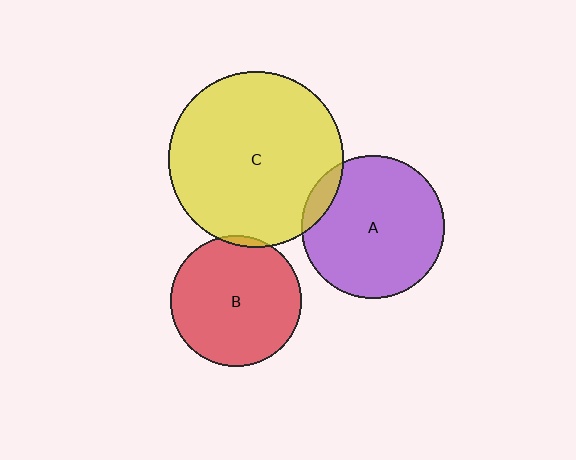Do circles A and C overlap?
Yes.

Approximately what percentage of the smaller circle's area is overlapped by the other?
Approximately 10%.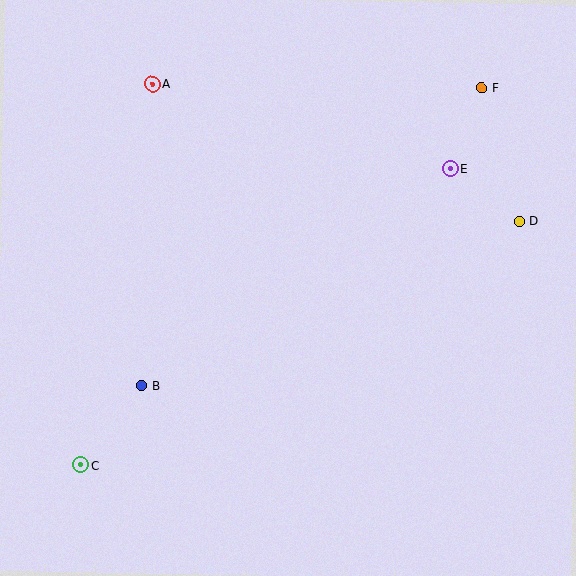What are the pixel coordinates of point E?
Point E is at (450, 169).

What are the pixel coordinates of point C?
Point C is at (81, 465).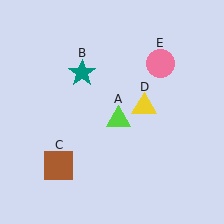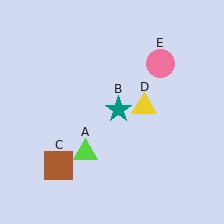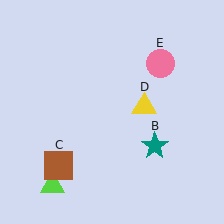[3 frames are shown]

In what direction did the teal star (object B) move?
The teal star (object B) moved down and to the right.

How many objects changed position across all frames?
2 objects changed position: lime triangle (object A), teal star (object B).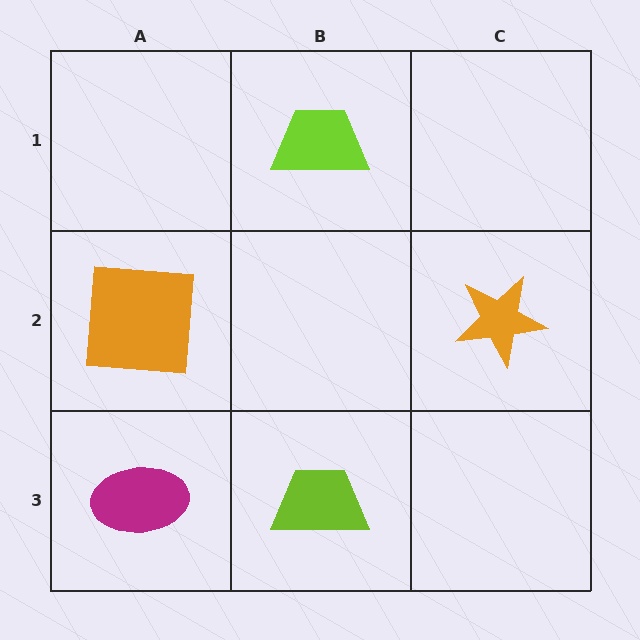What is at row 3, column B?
A lime trapezoid.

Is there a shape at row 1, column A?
No, that cell is empty.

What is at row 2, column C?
An orange star.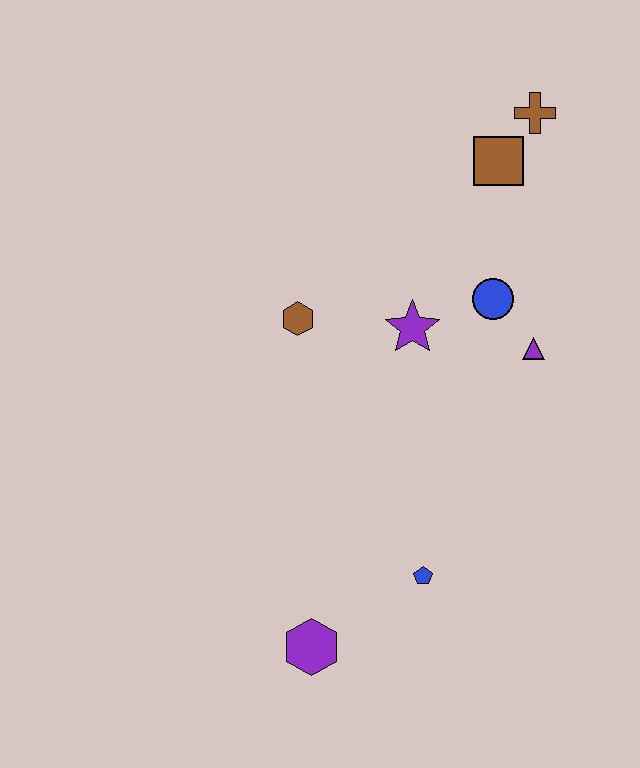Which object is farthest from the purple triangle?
The purple hexagon is farthest from the purple triangle.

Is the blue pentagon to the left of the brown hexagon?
No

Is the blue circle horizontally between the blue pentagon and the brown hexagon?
No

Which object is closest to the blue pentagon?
The purple hexagon is closest to the blue pentagon.